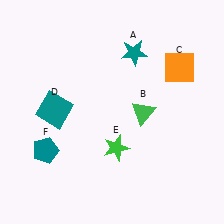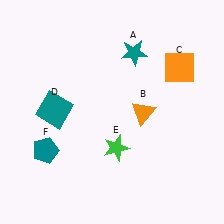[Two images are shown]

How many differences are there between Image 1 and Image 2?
There is 1 difference between the two images.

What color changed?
The triangle (B) changed from green in Image 1 to orange in Image 2.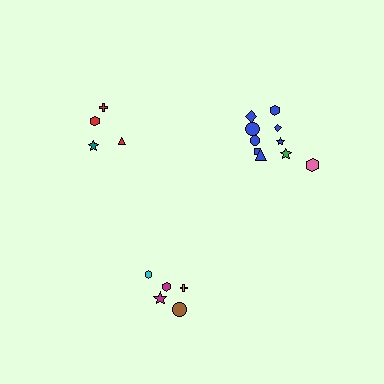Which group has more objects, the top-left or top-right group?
The top-right group.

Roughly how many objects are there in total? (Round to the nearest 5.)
Roughly 20 objects in total.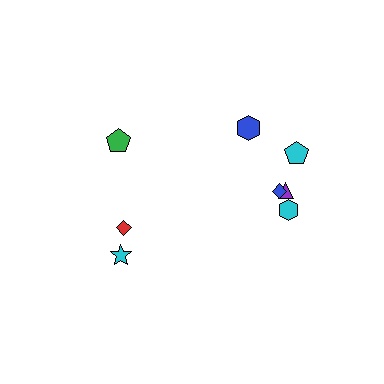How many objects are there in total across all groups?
There are 8 objects.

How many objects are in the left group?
There are 3 objects.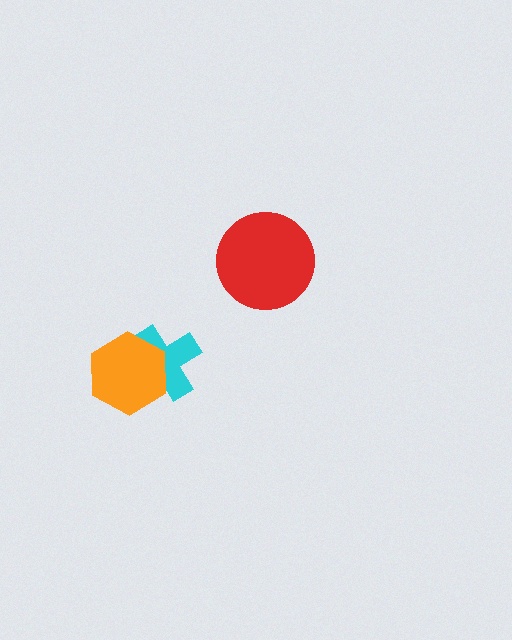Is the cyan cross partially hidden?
Yes, it is partially covered by another shape.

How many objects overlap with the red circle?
0 objects overlap with the red circle.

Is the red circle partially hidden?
No, no other shape covers it.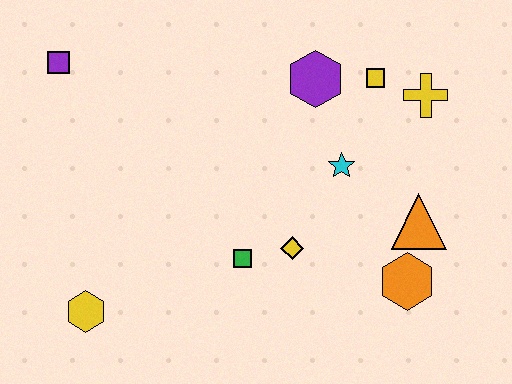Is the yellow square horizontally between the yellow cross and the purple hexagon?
Yes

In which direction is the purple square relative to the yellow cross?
The purple square is to the left of the yellow cross.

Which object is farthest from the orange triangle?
The purple square is farthest from the orange triangle.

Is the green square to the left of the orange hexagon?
Yes